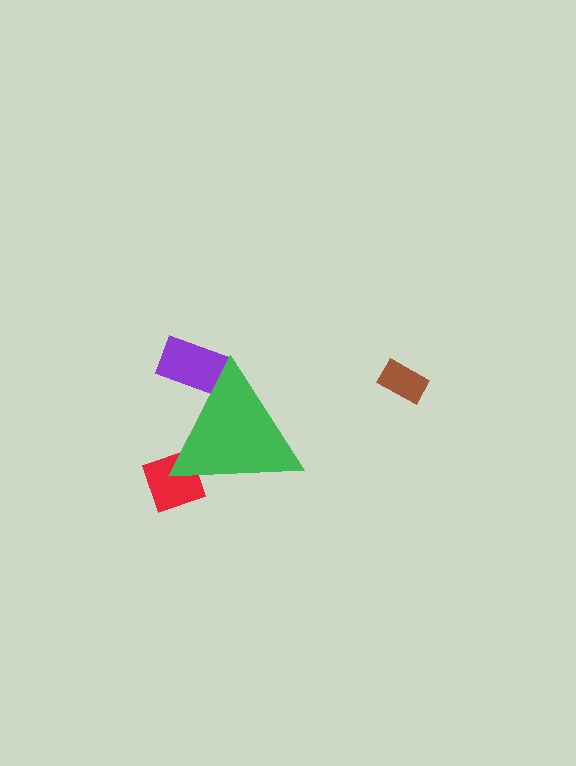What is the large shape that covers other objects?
A green triangle.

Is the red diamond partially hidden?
Yes, the red diamond is partially hidden behind the green triangle.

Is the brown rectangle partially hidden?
No, the brown rectangle is fully visible.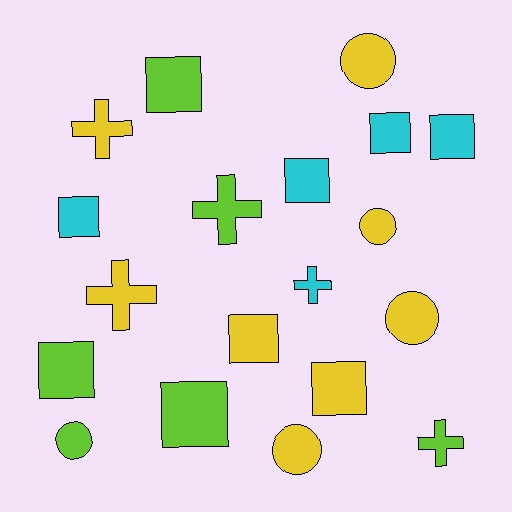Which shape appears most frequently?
Square, with 9 objects.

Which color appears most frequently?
Yellow, with 8 objects.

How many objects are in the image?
There are 19 objects.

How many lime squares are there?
There are 3 lime squares.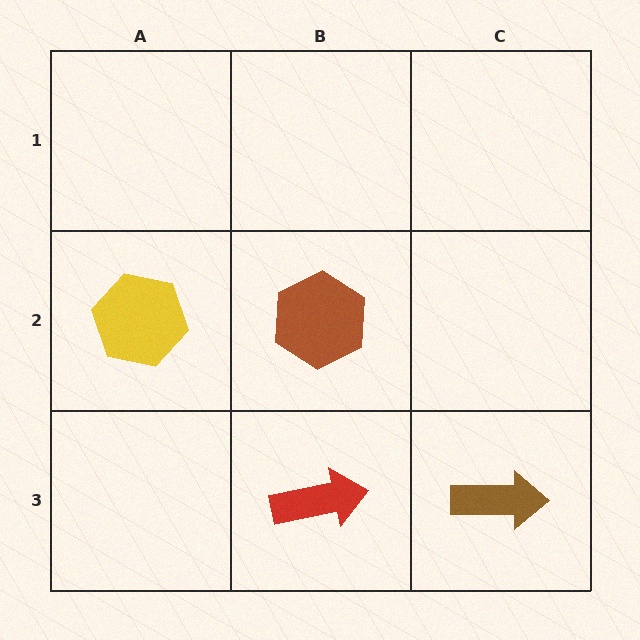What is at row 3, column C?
A brown arrow.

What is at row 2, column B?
A brown hexagon.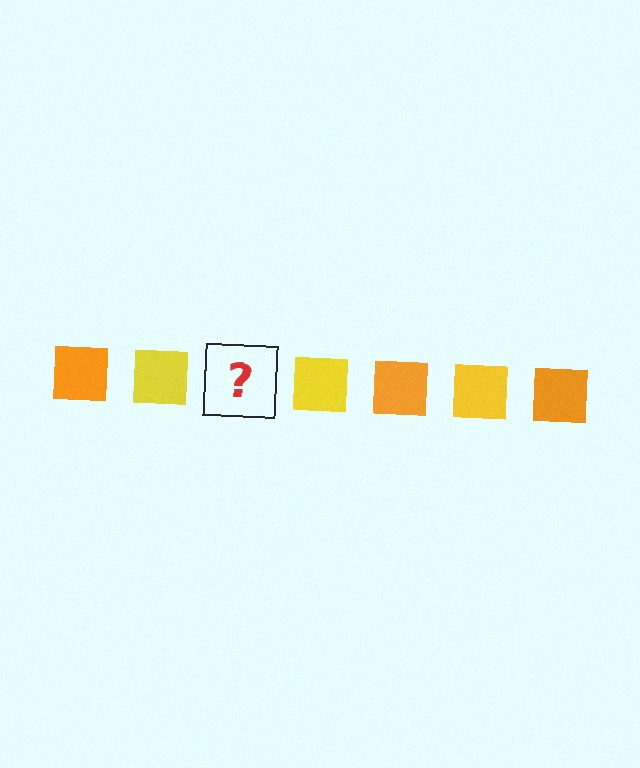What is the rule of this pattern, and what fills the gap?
The rule is that the pattern cycles through orange, yellow squares. The gap should be filled with an orange square.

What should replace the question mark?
The question mark should be replaced with an orange square.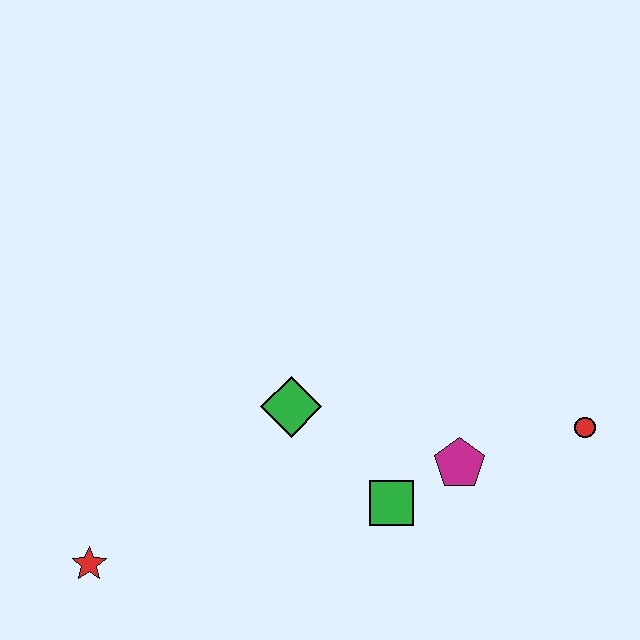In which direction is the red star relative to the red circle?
The red star is to the left of the red circle.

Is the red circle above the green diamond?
No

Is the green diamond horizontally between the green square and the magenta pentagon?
No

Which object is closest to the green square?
The magenta pentagon is closest to the green square.